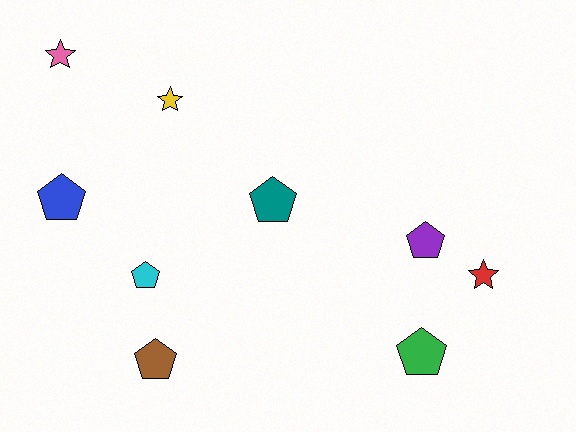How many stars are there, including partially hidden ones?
There are 3 stars.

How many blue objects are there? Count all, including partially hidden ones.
There is 1 blue object.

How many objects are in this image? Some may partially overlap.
There are 9 objects.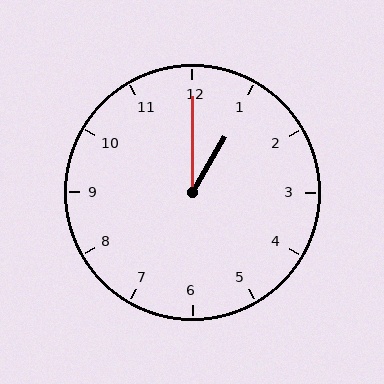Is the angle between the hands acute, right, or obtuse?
It is acute.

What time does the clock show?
1:00.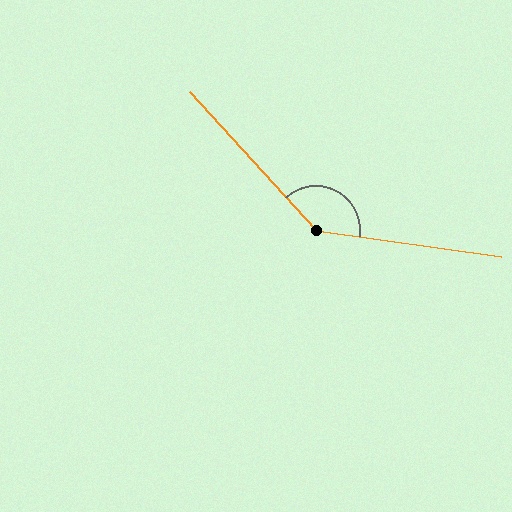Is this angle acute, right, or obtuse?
It is obtuse.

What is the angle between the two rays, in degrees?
Approximately 140 degrees.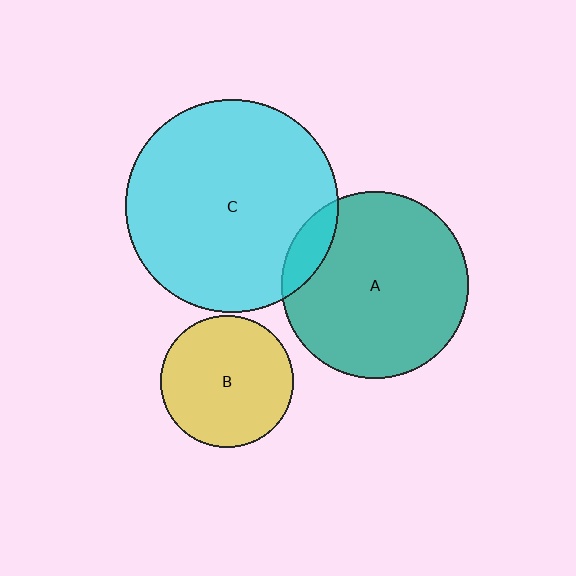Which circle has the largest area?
Circle C (cyan).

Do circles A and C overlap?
Yes.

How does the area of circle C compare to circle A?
Approximately 1.3 times.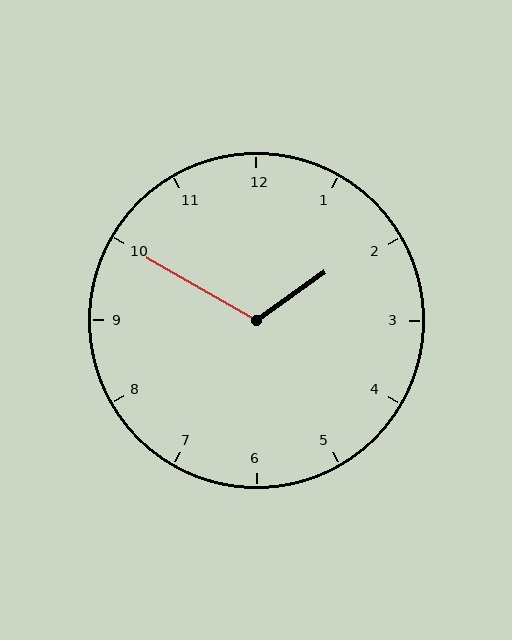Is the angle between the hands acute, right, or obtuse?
It is obtuse.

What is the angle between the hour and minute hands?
Approximately 115 degrees.